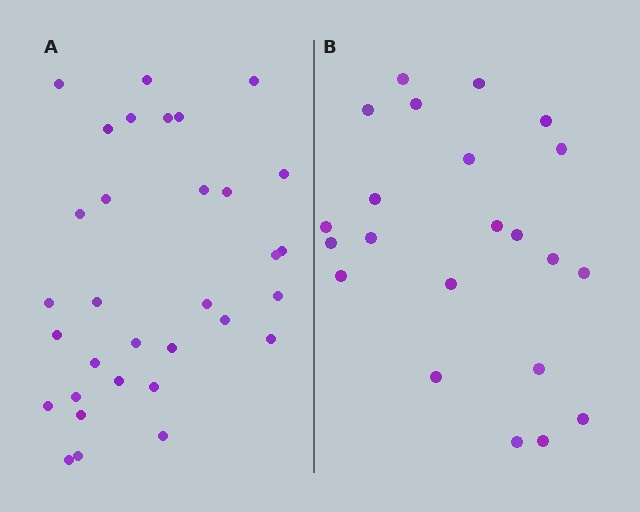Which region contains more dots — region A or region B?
Region A (the left region) has more dots.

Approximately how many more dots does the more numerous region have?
Region A has roughly 10 or so more dots than region B.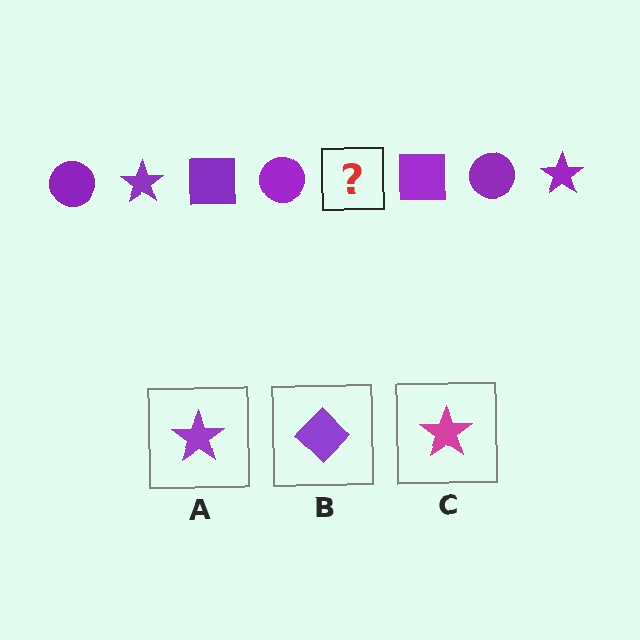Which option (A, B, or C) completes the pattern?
A.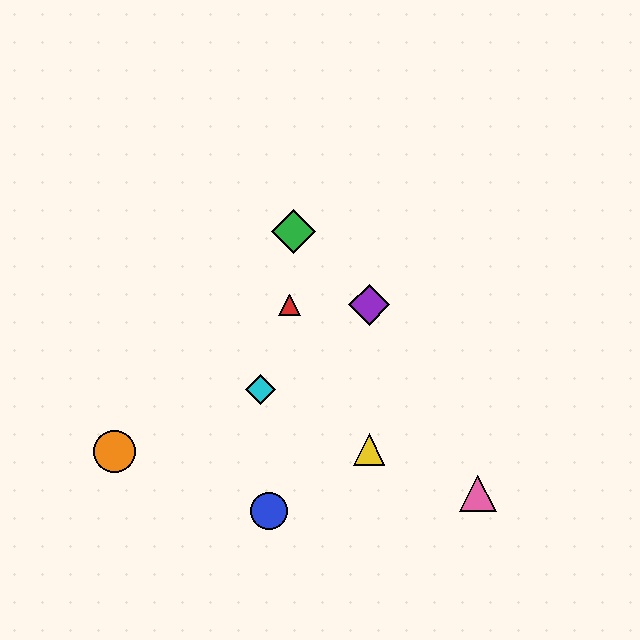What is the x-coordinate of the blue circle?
The blue circle is at x≈269.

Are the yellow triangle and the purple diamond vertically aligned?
Yes, both are at x≈369.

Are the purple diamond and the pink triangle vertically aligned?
No, the purple diamond is at x≈369 and the pink triangle is at x≈478.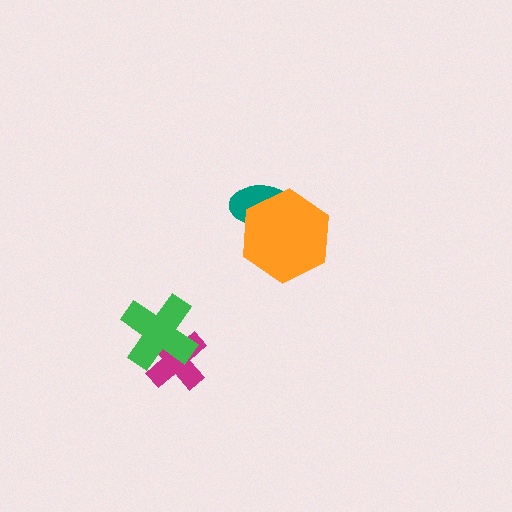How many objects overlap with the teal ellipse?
1 object overlaps with the teal ellipse.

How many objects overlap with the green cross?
1 object overlaps with the green cross.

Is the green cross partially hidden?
No, no other shape covers it.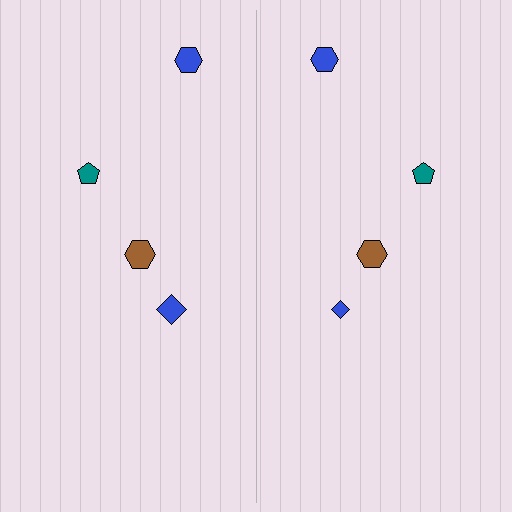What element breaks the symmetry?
The blue diamond on the right side has a different size than its mirror counterpart.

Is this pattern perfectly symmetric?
No, the pattern is not perfectly symmetric. The blue diamond on the right side has a different size than its mirror counterpart.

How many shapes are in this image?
There are 8 shapes in this image.